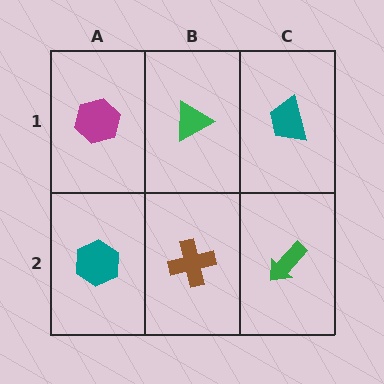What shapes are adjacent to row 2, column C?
A teal trapezoid (row 1, column C), a brown cross (row 2, column B).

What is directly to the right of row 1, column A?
A green triangle.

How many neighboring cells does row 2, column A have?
2.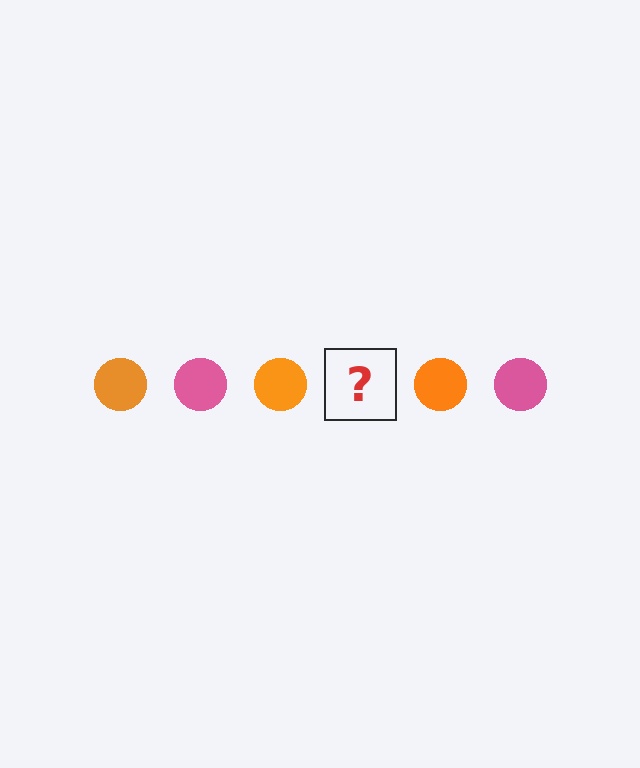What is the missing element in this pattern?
The missing element is a pink circle.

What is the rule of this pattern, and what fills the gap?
The rule is that the pattern cycles through orange, pink circles. The gap should be filled with a pink circle.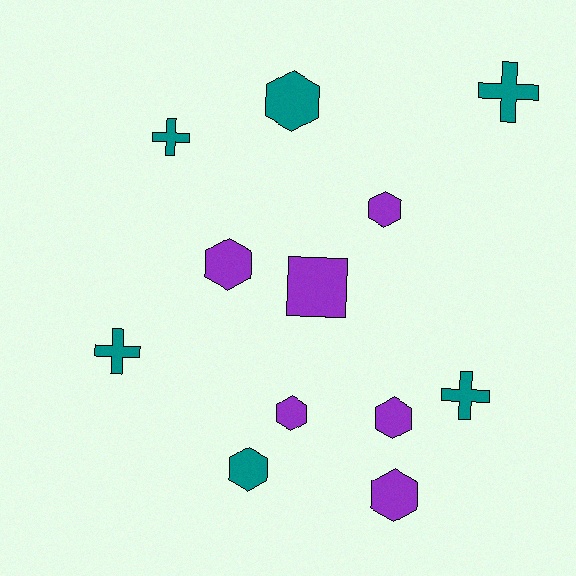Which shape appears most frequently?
Hexagon, with 7 objects.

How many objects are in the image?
There are 12 objects.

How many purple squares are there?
There is 1 purple square.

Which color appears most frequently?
Teal, with 6 objects.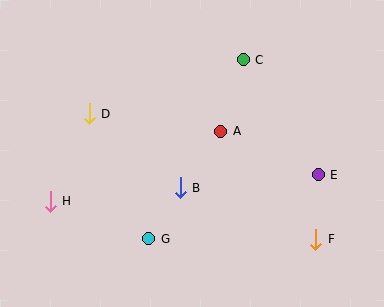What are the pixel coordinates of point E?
Point E is at (318, 175).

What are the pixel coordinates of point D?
Point D is at (89, 114).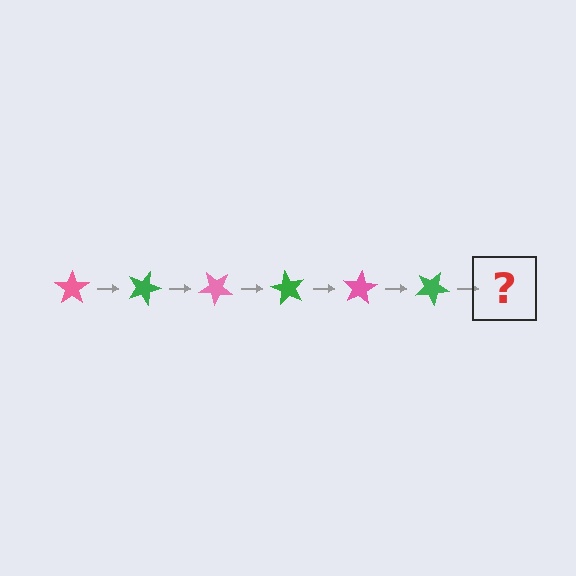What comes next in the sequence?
The next element should be a pink star, rotated 120 degrees from the start.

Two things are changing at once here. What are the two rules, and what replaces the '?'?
The two rules are that it rotates 20 degrees each step and the color cycles through pink and green. The '?' should be a pink star, rotated 120 degrees from the start.